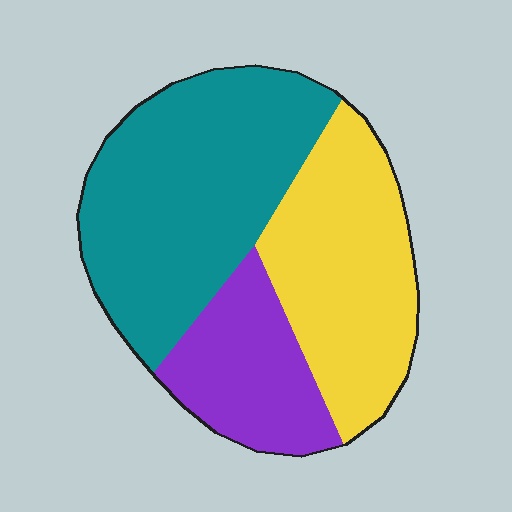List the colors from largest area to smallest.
From largest to smallest: teal, yellow, purple.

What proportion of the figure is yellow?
Yellow takes up about one third (1/3) of the figure.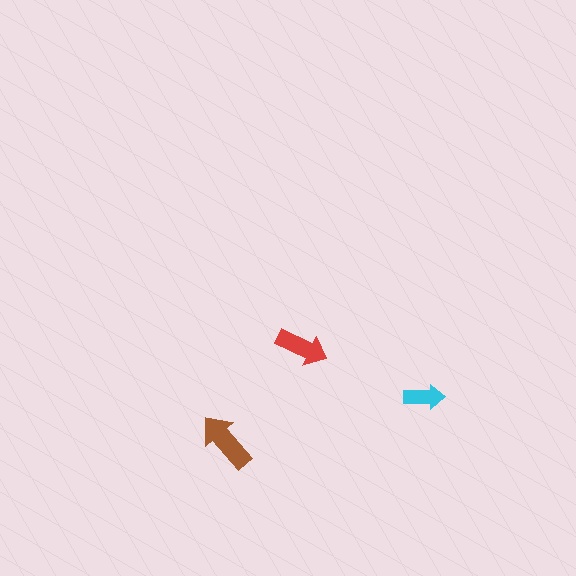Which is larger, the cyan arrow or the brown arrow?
The brown one.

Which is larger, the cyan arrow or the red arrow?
The red one.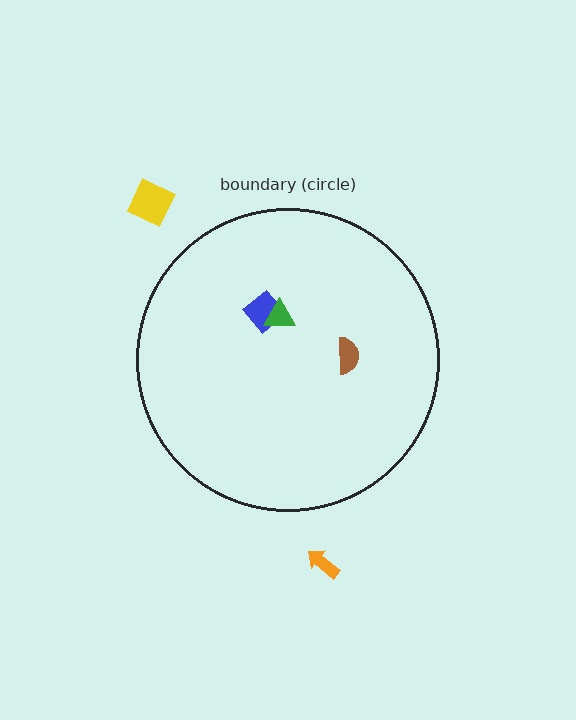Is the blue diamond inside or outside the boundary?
Inside.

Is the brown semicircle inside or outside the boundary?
Inside.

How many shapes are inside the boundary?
3 inside, 2 outside.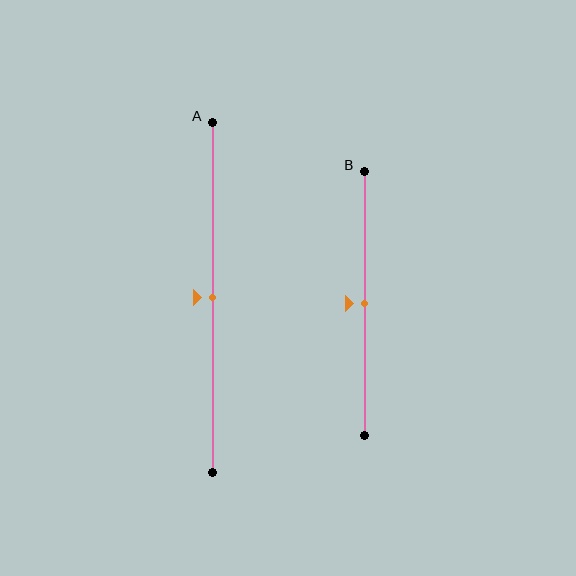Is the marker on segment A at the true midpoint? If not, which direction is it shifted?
Yes, the marker on segment A is at the true midpoint.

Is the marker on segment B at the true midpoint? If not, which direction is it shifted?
Yes, the marker on segment B is at the true midpoint.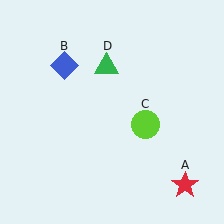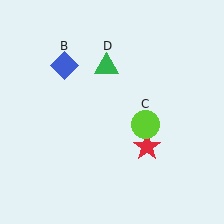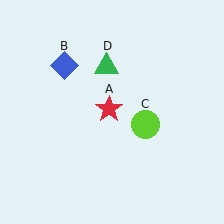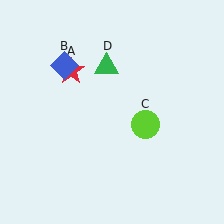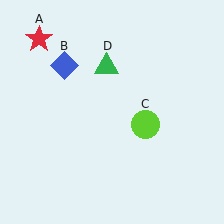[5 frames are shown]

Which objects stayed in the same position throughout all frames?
Blue diamond (object B) and lime circle (object C) and green triangle (object D) remained stationary.